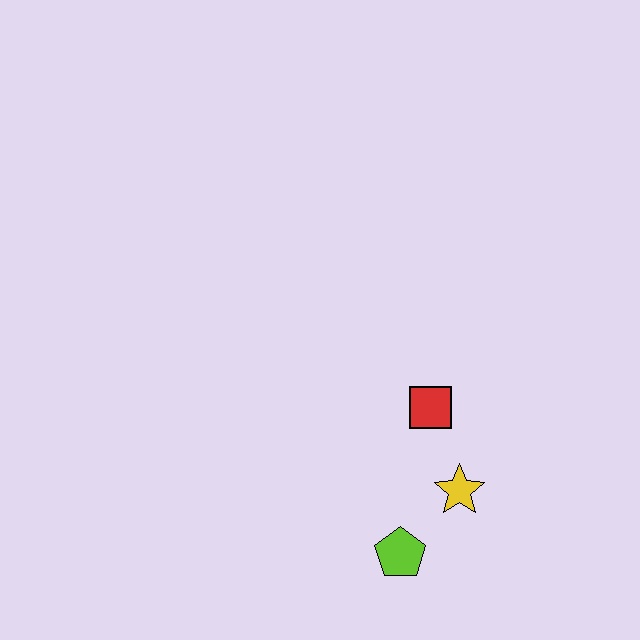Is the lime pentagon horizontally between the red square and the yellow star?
No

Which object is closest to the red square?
The yellow star is closest to the red square.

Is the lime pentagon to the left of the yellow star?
Yes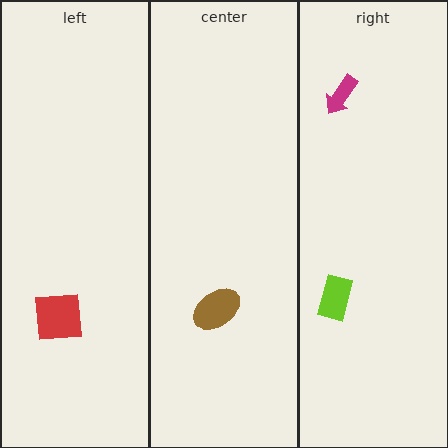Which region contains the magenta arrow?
The right region.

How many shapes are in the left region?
1.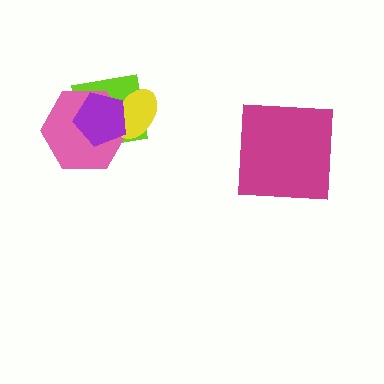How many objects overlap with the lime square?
3 objects overlap with the lime square.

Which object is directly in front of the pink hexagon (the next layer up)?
The yellow ellipse is directly in front of the pink hexagon.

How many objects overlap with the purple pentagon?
3 objects overlap with the purple pentagon.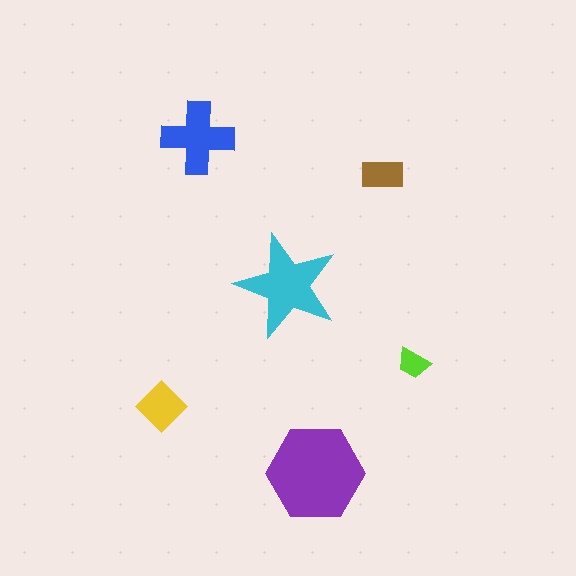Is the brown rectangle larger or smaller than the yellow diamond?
Smaller.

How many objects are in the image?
There are 6 objects in the image.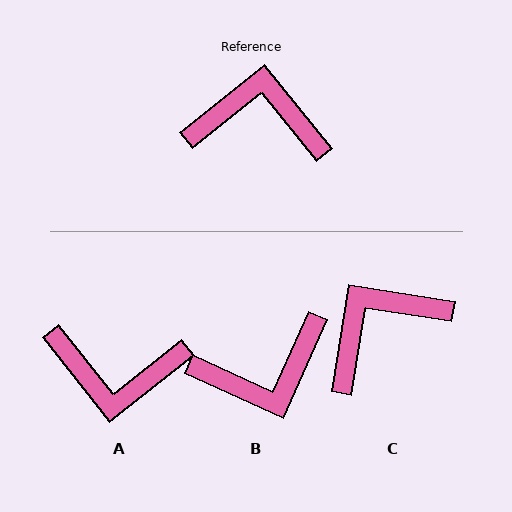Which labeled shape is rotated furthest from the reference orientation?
A, about 179 degrees away.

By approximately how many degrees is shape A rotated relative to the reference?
Approximately 179 degrees counter-clockwise.